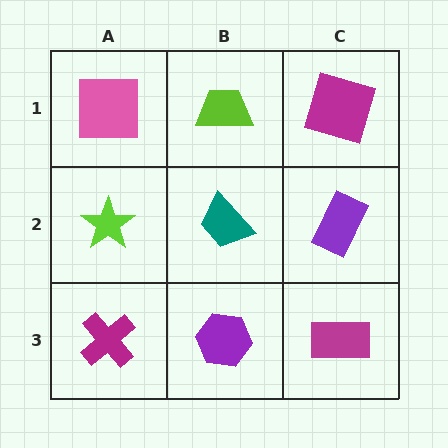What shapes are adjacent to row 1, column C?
A purple rectangle (row 2, column C), a lime trapezoid (row 1, column B).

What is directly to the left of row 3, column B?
A magenta cross.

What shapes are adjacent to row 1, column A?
A lime star (row 2, column A), a lime trapezoid (row 1, column B).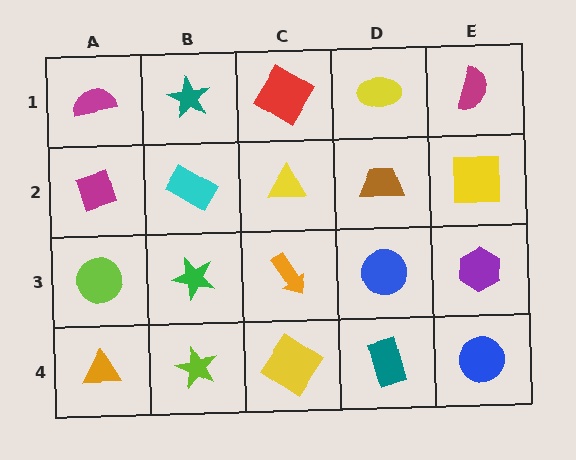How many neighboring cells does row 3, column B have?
4.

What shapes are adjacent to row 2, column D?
A yellow ellipse (row 1, column D), a blue circle (row 3, column D), a yellow triangle (row 2, column C), a yellow square (row 2, column E).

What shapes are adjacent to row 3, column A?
A magenta diamond (row 2, column A), an orange triangle (row 4, column A), a green star (row 3, column B).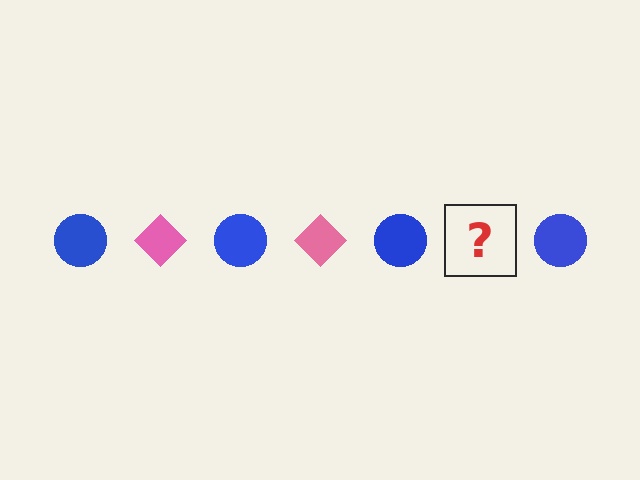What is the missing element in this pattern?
The missing element is a pink diamond.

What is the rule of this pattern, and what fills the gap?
The rule is that the pattern alternates between blue circle and pink diamond. The gap should be filled with a pink diamond.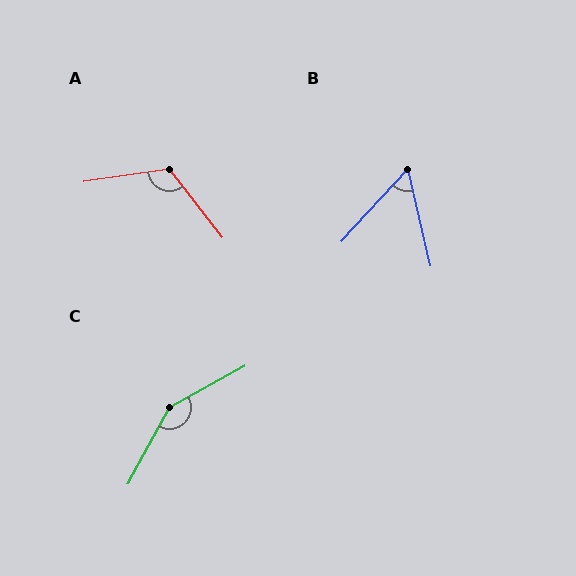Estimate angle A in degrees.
Approximately 120 degrees.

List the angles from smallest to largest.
B (55°), A (120°), C (147°).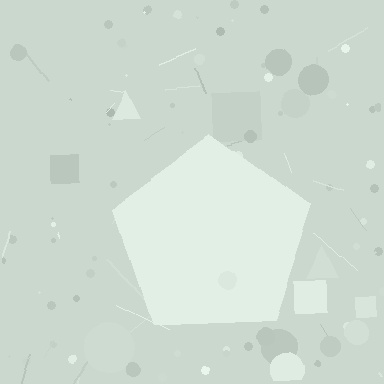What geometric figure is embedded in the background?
A pentagon is embedded in the background.